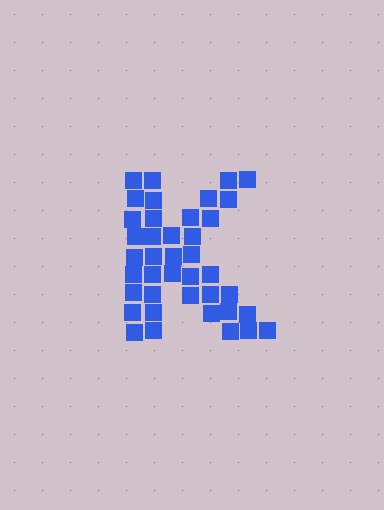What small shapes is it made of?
It is made of small squares.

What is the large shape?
The large shape is the letter K.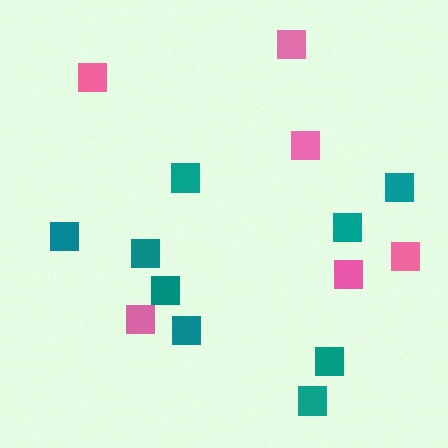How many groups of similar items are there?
There are 2 groups: one group of teal squares (9) and one group of pink squares (6).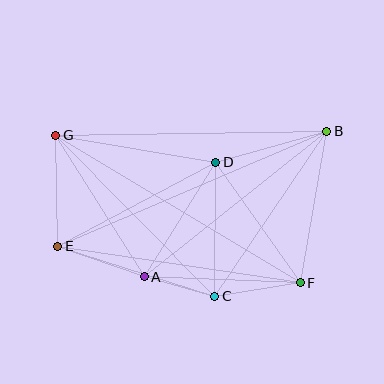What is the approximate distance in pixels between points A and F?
The distance between A and F is approximately 156 pixels.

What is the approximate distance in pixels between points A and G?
The distance between A and G is approximately 167 pixels.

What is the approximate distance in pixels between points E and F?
The distance between E and F is approximately 245 pixels.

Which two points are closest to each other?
Points A and C are closest to each other.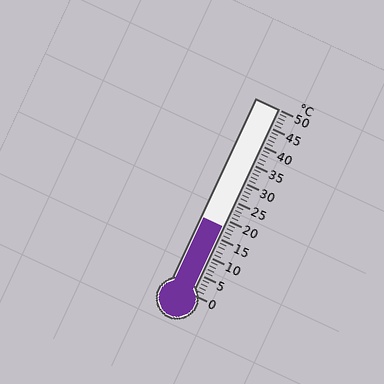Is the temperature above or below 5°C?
The temperature is above 5°C.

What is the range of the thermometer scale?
The thermometer scale ranges from 0°C to 50°C.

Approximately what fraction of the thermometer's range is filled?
The thermometer is filled to approximately 35% of its range.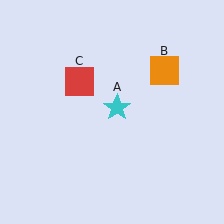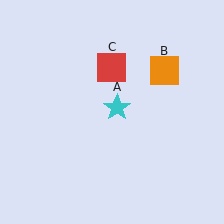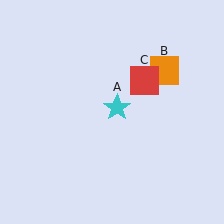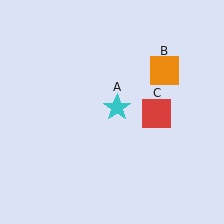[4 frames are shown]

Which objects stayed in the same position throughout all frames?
Cyan star (object A) and orange square (object B) remained stationary.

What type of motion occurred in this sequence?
The red square (object C) rotated clockwise around the center of the scene.